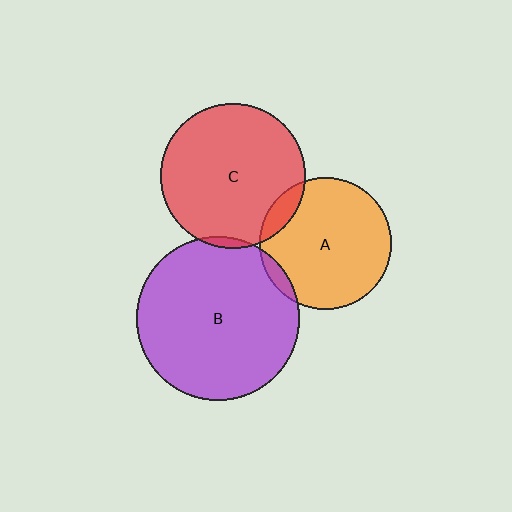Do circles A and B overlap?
Yes.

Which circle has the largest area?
Circle B (purple).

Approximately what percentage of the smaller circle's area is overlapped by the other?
Approximately 5%.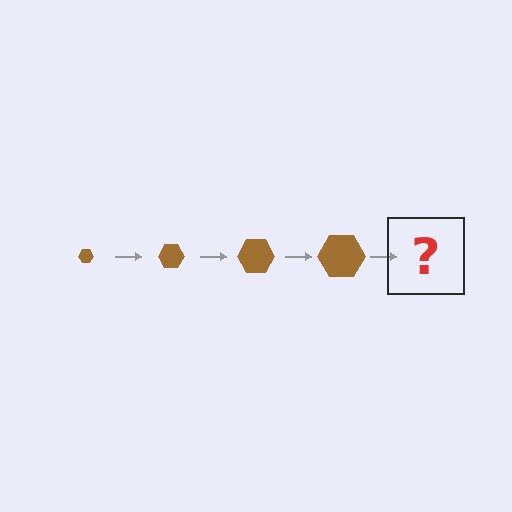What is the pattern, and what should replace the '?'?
The pattern is that the hexagon gets progressively larger each step. The '?' should be a brown hexagon, larger than the previous one.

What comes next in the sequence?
The next element should be a brown hexagon, larger than the previous one.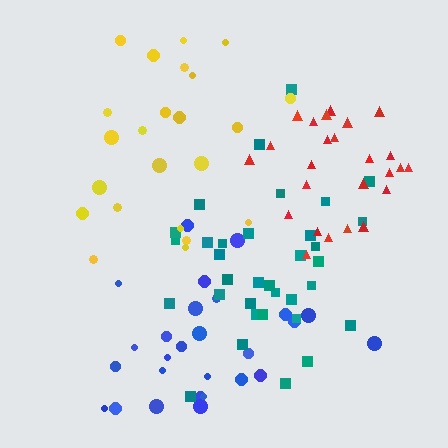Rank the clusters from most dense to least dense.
red, teal, blue, yellow.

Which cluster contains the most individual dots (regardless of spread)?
Teal (34).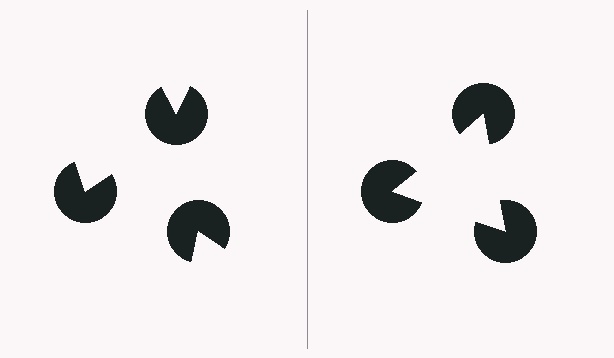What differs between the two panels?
The pac-man discs are positioned identically on both sides; only the wedge orientations differ. On the right they align to a triangle; on the left they are misaligned.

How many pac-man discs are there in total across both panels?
6 — 3 on each side.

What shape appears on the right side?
An illusory triangle.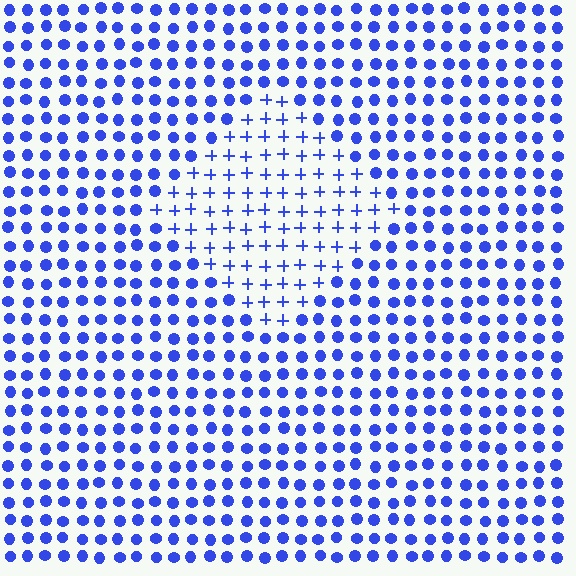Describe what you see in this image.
The image is filled with small blue elements arranged in a uniform grid. A diamond-shaped region contains plus signs, while the surrounding area contains circles. The boundary is defined purely by the change in element shape.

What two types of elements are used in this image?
The image uses plus signs inside the diamond region and circles outside it.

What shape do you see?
I see a diamond.